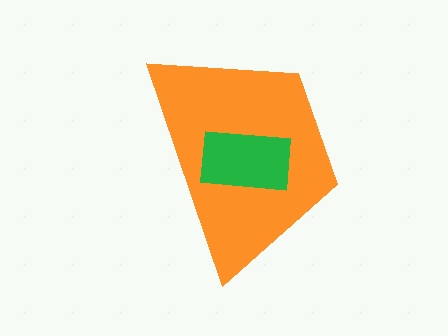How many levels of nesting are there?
2.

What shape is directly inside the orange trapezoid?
The green rectangle.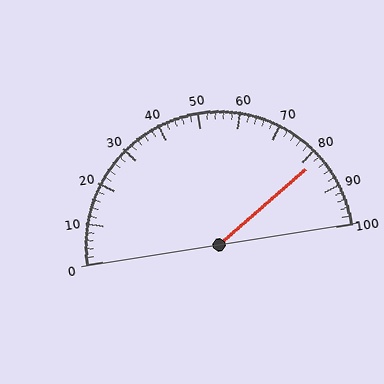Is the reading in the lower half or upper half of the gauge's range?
The reading is in the upper half of the range (0 to 100).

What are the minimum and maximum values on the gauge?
The gauge ranges from 0 to 100.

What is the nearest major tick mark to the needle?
The nearest major tick mark is 80.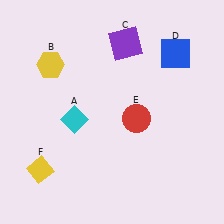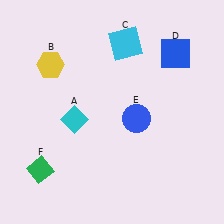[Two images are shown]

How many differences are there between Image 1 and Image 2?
There are 3 differences between the two images.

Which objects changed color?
C changed from purple to cyan. E changed from red to blue. F changed from yellow to green.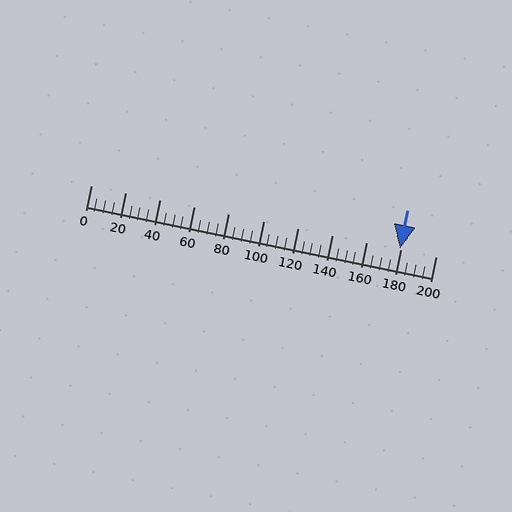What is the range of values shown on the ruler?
The ruler shows values from 0 to 200.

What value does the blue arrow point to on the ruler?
The blue arrow points to approximately 179.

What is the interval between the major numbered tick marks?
The major tick marks are spaced 20 units apart.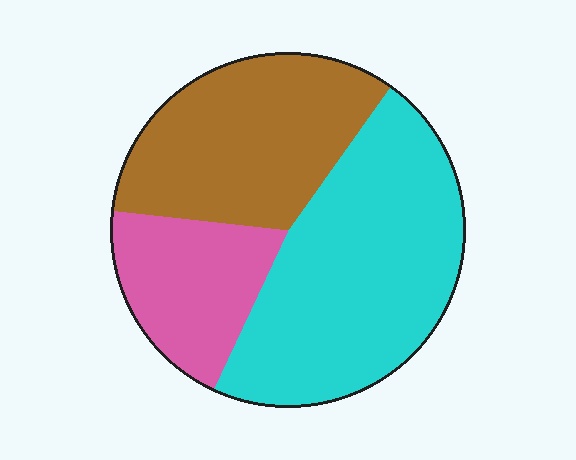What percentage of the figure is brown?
Brown takes up between a quarter and a half of the figure.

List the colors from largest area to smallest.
From largest to smallest: cyan, brown, pink.